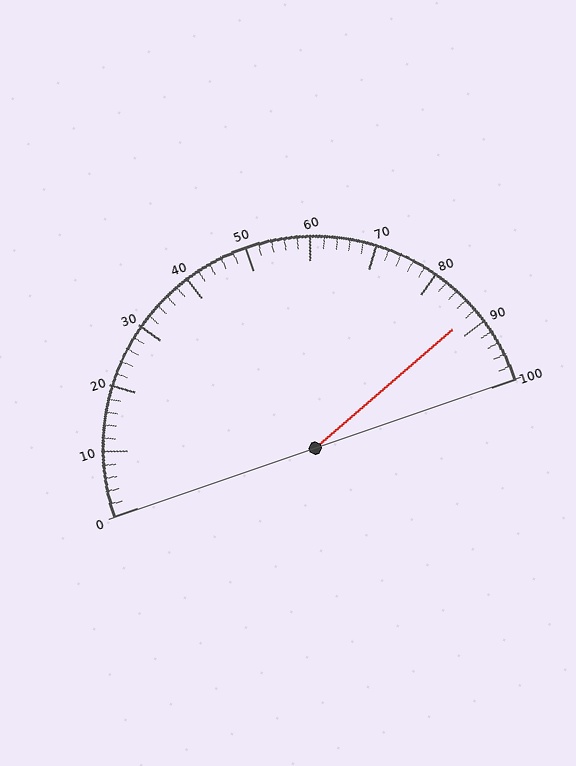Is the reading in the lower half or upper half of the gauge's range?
The reading is in the upper half of the range (0 to 100).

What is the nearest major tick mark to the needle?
The nearest major tick mark is 90.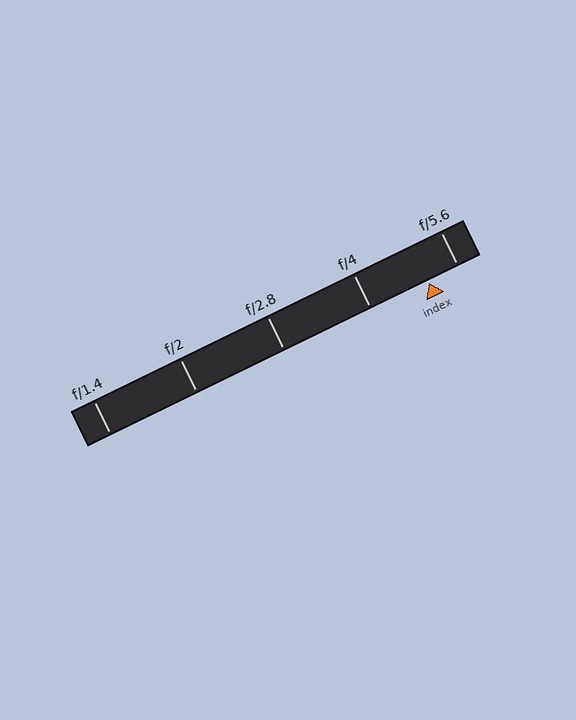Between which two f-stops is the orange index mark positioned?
The index mark is between f/4 and f/5.6.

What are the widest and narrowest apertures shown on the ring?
The widest aperture shown is f/1.4 and the narrowest is f/5.6.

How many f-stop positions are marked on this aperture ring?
There are 5 f-stop positions marked.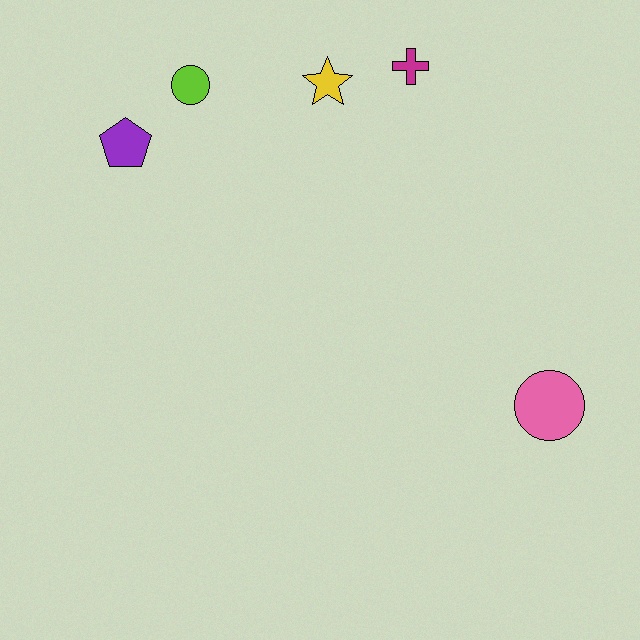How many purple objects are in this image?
There is 1 purple object.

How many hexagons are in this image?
There are no hexagons.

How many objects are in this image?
There are 5 objects.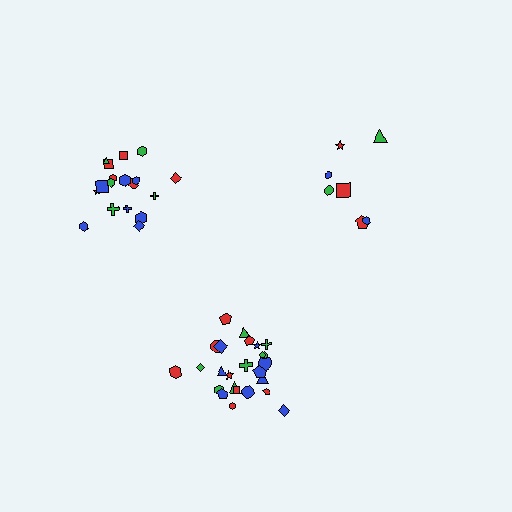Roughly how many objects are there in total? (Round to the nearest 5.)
Roughly 50 objects in total.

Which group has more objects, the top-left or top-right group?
The top-left group.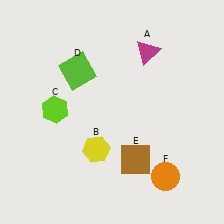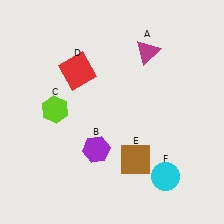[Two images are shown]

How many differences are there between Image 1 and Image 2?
There are 3 differences between the two images.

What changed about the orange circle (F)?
In Image 1, F is orange. In Image 2, it changed to cyan.